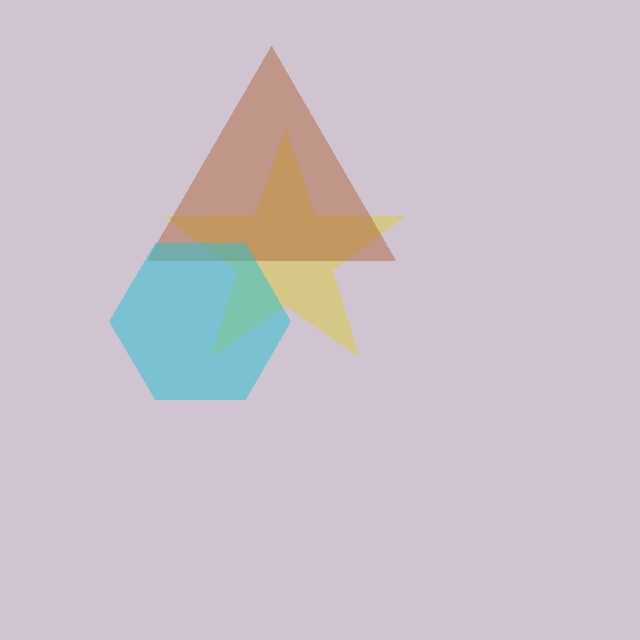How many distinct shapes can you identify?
There are 3 distinct shapes: a yellow star, a brown triangle, a cyan hexagon.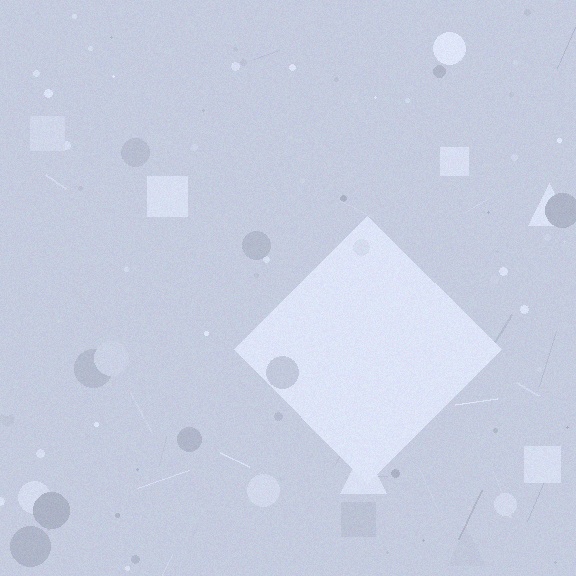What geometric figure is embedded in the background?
A diamond is embedded in the background.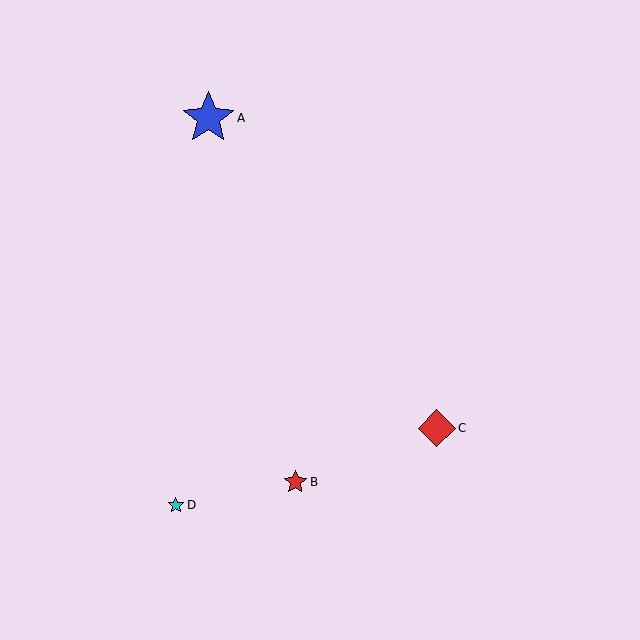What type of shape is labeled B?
Shape B is a red star.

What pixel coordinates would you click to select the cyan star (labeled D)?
Click at (176, 505) to select the cyan star D.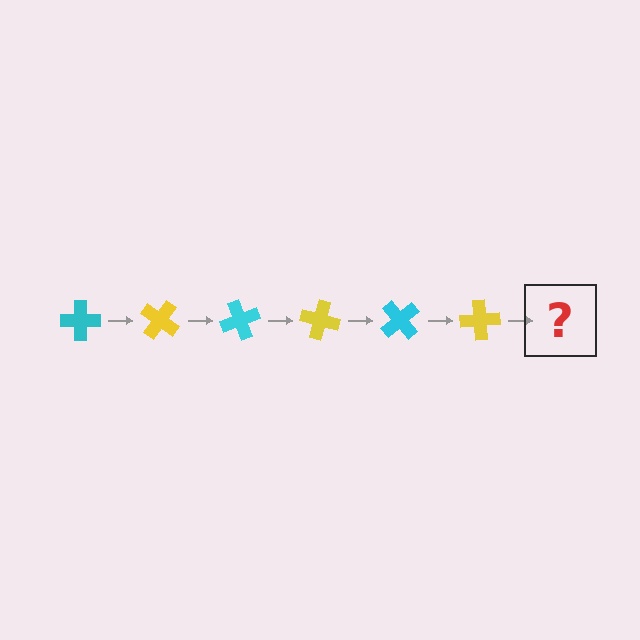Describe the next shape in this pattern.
It should be a cyan cross, rotated 210 degrees from the start.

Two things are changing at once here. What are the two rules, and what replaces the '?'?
The two rules are that it rotates 35 degrees each step and the color cycles through cyan and yellow. The '?' should be a cyan cross, rotated 210 degrees from the start.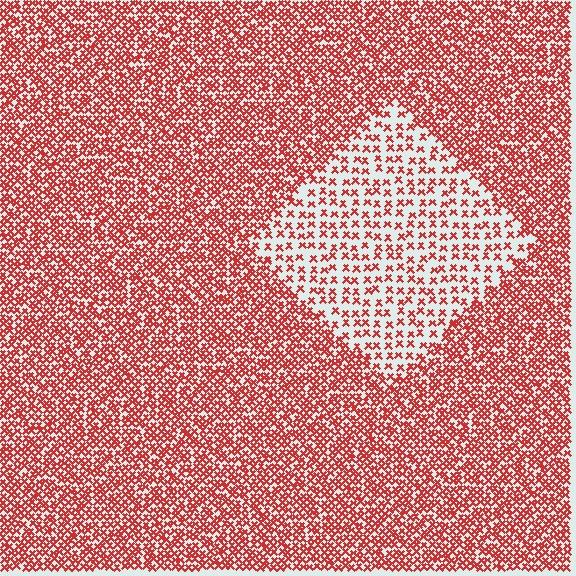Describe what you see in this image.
The image contains small red elements arranged at two different densities. A diamond-shaped region is visible where the elements are less densely packed than the surrounding area.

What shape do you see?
I see a diamond.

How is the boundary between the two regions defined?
The boundary is defined by a change in element density (approximately 2.4x ratio). All elements are the same color, size, and shape.